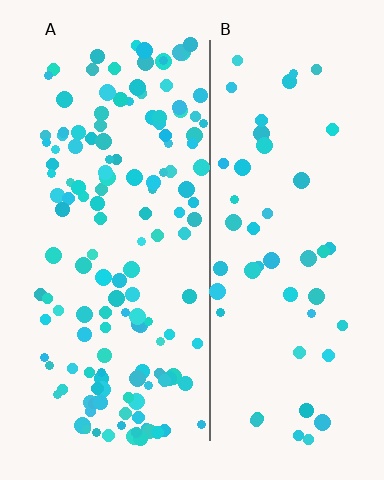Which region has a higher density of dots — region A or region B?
A (the left).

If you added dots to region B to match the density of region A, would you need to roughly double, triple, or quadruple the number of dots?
Approximately triple.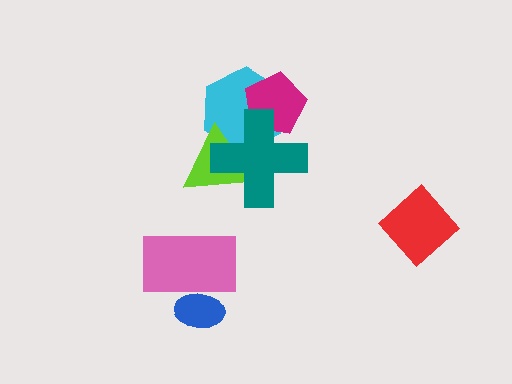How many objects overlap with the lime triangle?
2 objects overlap with the lime triangle.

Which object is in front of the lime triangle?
The teal cross is in front of the lime triangle.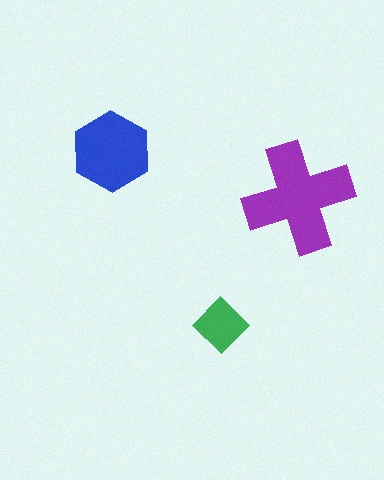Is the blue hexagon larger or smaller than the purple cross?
Smaller.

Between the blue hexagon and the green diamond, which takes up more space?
The blue hexagon.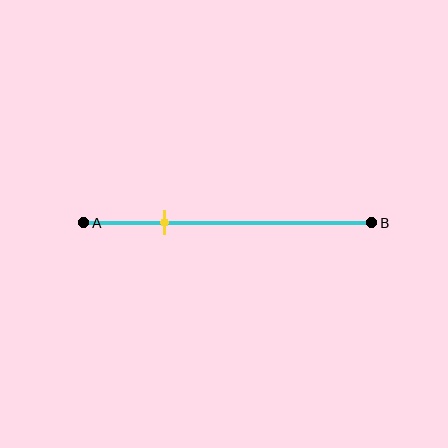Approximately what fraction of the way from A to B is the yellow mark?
The yellow mark is approximately 30% of the way from A to B.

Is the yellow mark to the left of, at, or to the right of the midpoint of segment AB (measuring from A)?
The yellow mark is to the left of the midpoint of segment AB.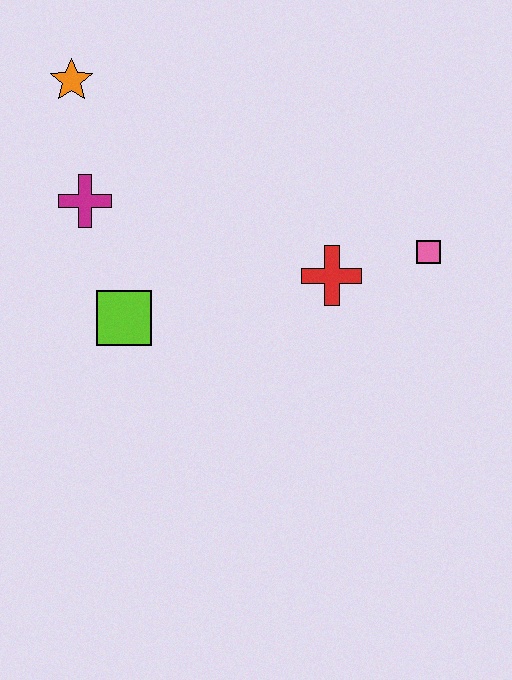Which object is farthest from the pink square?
The orange star is farthest from the pink square.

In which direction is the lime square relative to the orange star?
The lime square is below the orange star.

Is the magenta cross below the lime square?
No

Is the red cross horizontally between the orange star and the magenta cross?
No